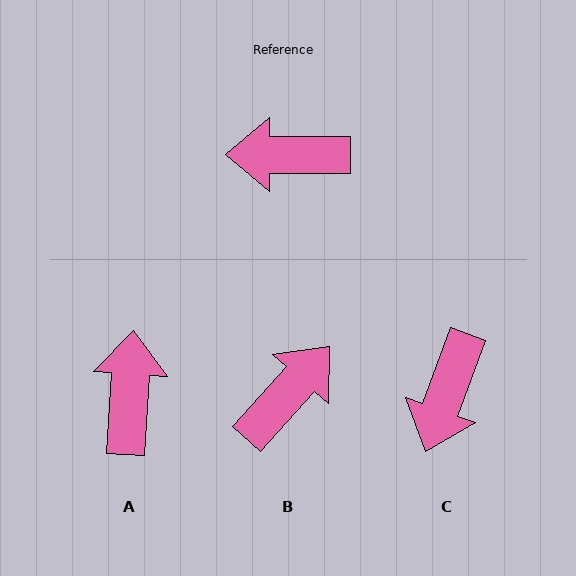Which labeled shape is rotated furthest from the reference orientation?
B, about 131 degrees away.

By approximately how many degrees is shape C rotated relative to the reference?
Approximately 70 degrees counter-clockwise.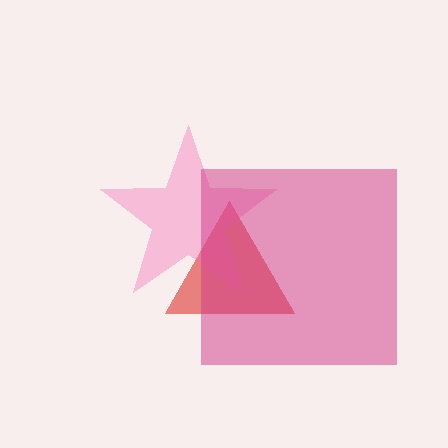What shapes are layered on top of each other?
The layered shapes are: a red triangle, a pink star, a magenta square.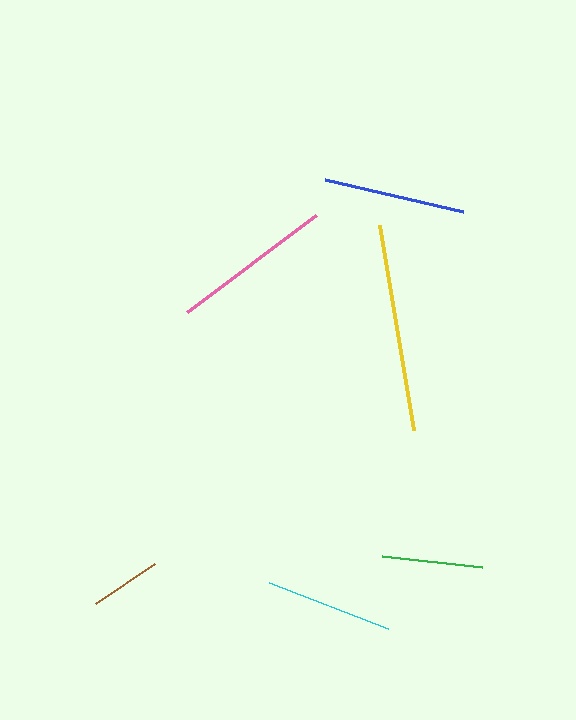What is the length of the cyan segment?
The cyan segment is approximately 128 pixels long.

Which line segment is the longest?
The yellow line is the longest at approximately 208 pixels.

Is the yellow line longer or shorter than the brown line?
The yellow line is longer than the brown line.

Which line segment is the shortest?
The brown line is the shortest at approximately 71 pixels.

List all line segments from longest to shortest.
From longest to shortest: yellow, pink, blue, cyan, green, brown.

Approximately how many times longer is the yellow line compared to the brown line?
The yellow line is approximately 2.9 times the length of the brown line.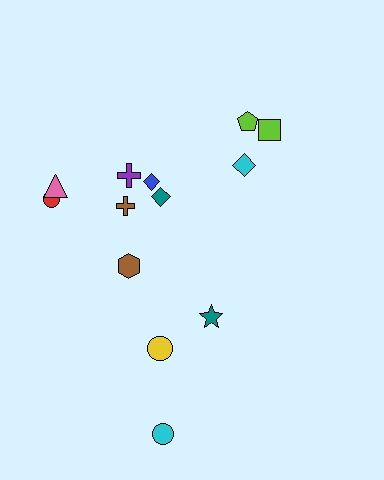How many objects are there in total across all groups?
There are 13 objects.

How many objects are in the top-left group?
There are 6 objects.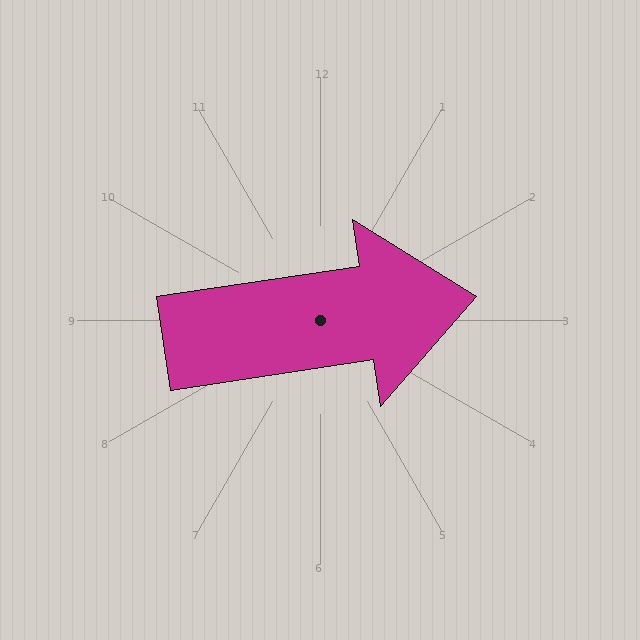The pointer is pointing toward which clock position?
Roughly 3 o'clock.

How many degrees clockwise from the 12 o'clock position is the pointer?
Approximately 82 degrees.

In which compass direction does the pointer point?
East.